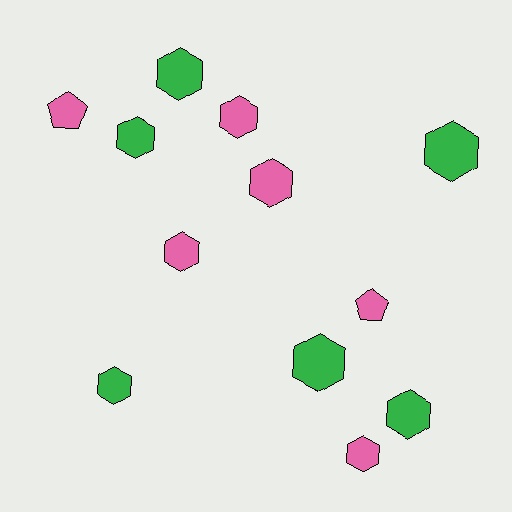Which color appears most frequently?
Green, with 6 objects.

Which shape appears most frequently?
Hexagon, with 10 objects.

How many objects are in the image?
There are 12 objects.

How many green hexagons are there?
There are 6 green hexagons.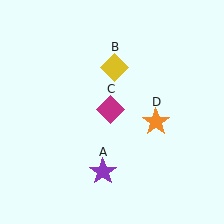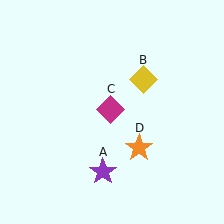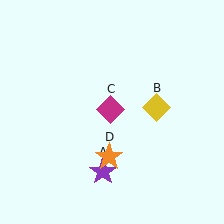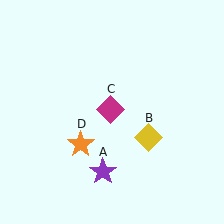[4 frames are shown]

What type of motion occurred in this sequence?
The yellow diamond (object B), orange star (object D) rotated clockwise around the center of the scene.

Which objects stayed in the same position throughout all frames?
Purple star (object A) and magenta diamond (object C) remained stationary.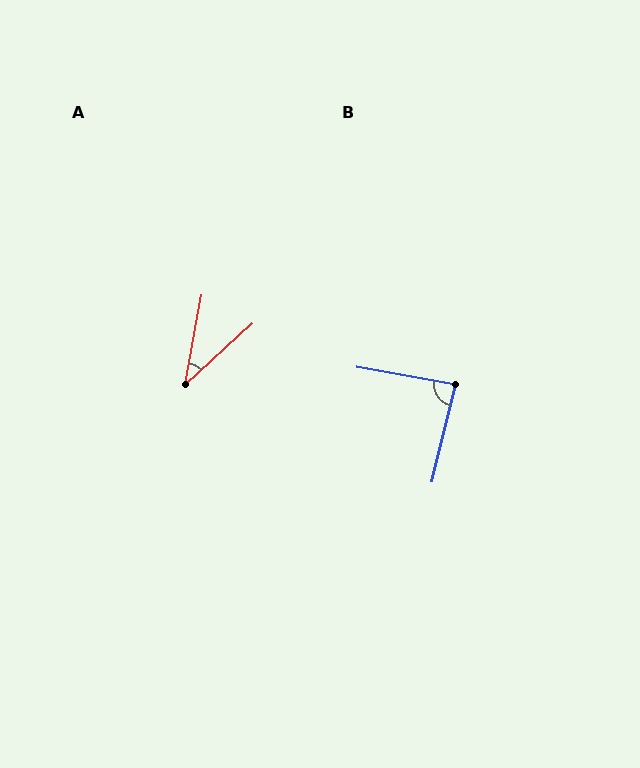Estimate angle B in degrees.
Approximately 86 degrees.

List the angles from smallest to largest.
A (37°), B (86°).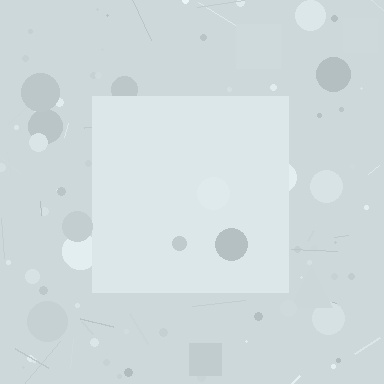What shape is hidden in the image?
A square is hidden in the image.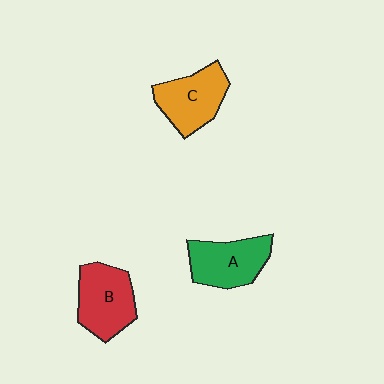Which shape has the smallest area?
Shape A (green).